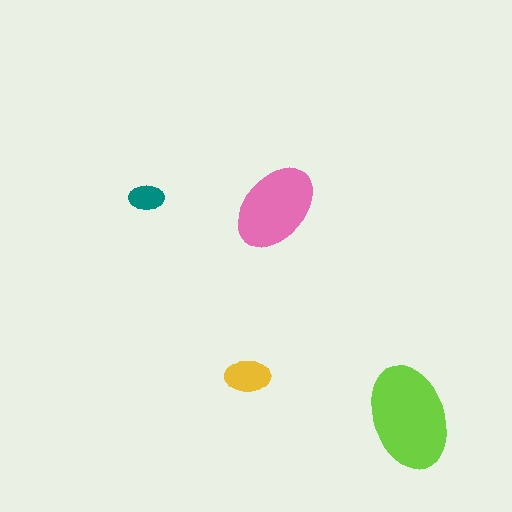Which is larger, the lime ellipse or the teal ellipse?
The lime one.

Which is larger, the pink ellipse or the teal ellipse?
The pink one.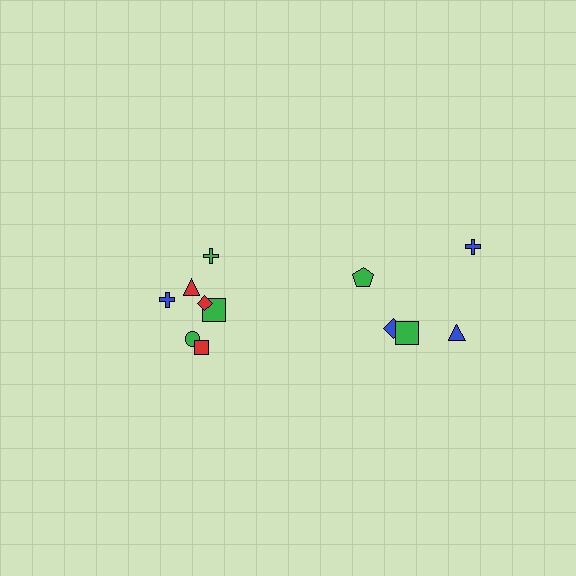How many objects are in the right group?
There are 5 objects.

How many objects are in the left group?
There are 7 objects.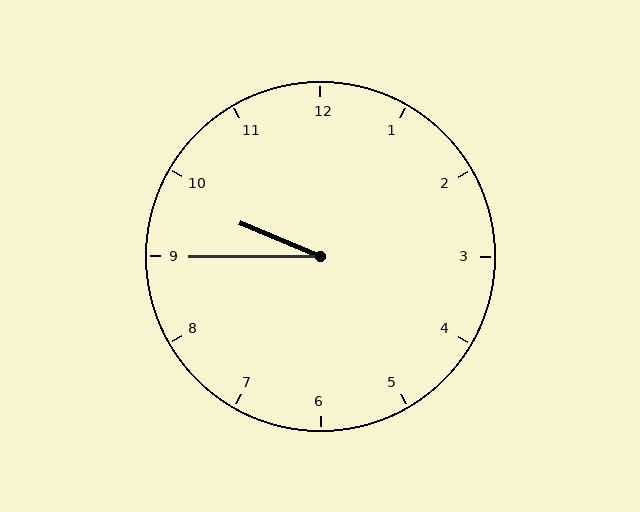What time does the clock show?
9:45.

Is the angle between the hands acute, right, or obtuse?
It is acute.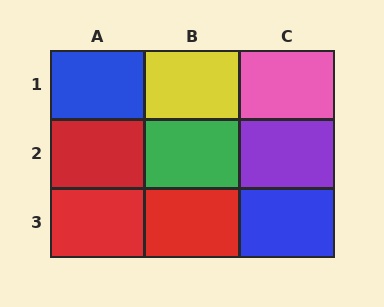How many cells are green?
1 cell is green.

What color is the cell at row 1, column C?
Pink.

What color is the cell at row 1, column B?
Yellow.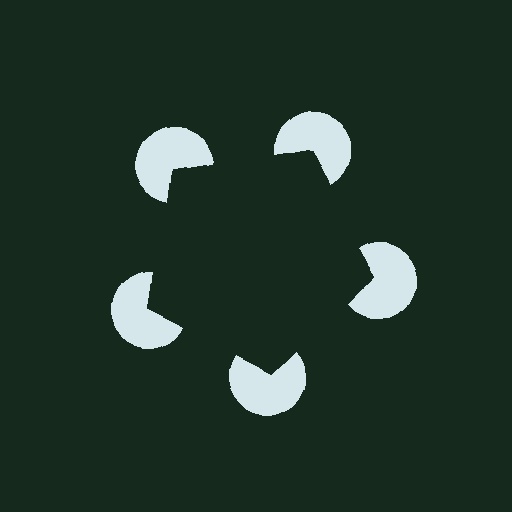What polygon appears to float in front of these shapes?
An illusory pentagon — its edges are inferred from the aligned wedge cuts in the pac-man discs, not physically drawn.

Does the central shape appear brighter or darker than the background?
It typically appears slightly darker than the background, even though no actual brightness change is drawn.